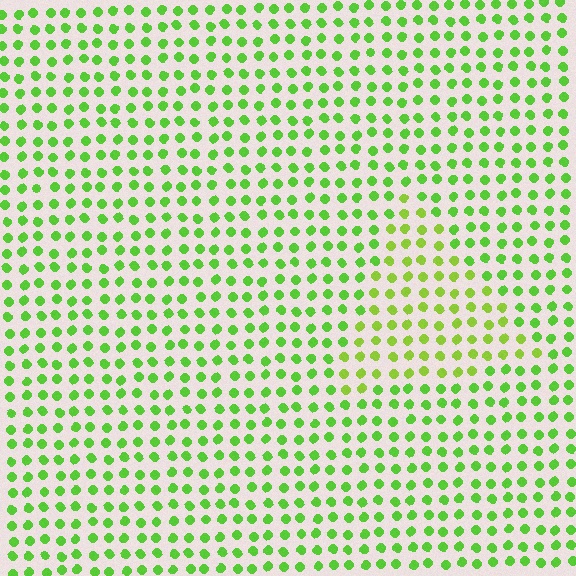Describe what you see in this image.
The image is filled with small lime elements in a uniform arrangement. A triangle-shaped region is visible where the elements are tinted to a slightly different hue, forming a subtle color boundary.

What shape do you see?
I see a triangle.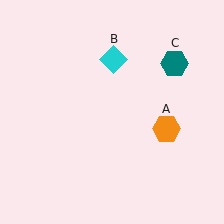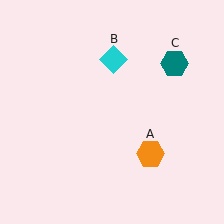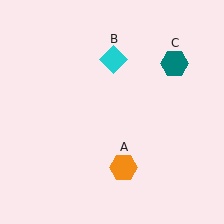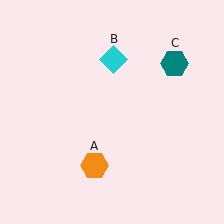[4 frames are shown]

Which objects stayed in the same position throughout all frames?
Cyan diamond (object B) and teal hexagon (object C) remained stationary.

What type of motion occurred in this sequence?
The orange hexagon (object A) rotated clockwise around the center of the scene.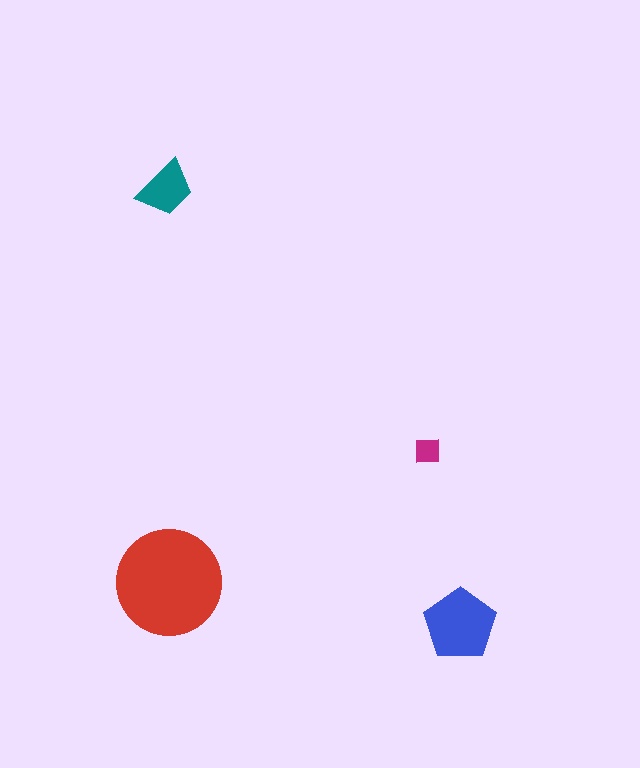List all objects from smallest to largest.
The magenta square, the teal trapezoid, the blue pentagon, the red circle.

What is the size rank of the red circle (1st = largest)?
1st.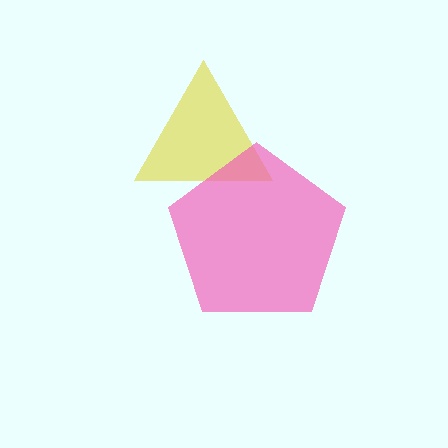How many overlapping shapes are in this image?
There are 2 overlapping shapes in the image.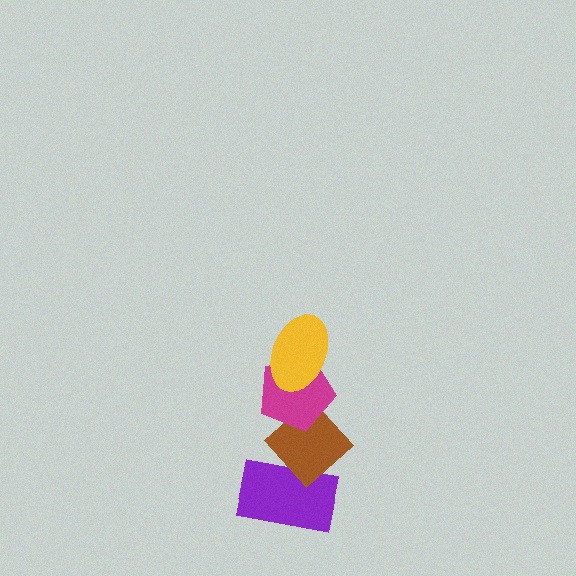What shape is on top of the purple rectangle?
The brown diamond is on top of the purple rectangle.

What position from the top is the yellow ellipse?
The yellow ellipse is 1st from the top.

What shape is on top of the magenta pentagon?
The yellow ellipse is on top of the magenta pentagon.